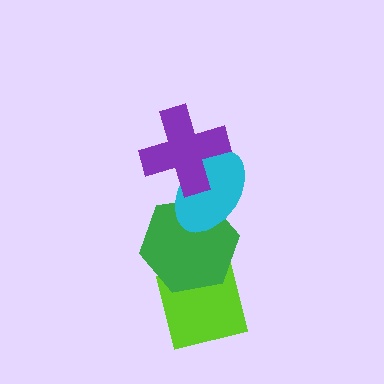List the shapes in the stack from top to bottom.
From top to bottom: the purple cross, the cyan ellipse, the green hexagon, the lime square.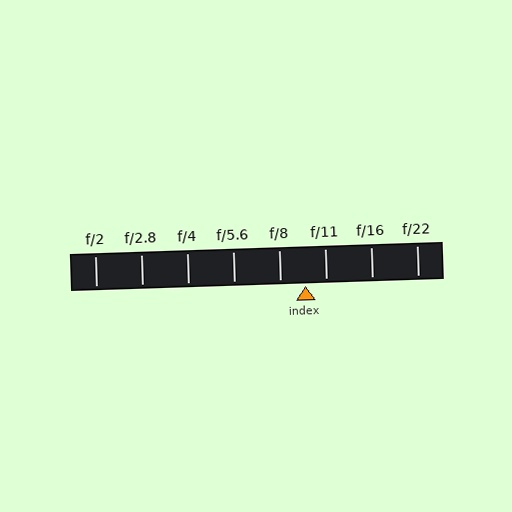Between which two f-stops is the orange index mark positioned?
The index mark is between f/8 and f/11.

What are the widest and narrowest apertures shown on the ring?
The widest aperture shown is f/2 and the narrowest is f/22.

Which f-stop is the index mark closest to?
The index mark is closest to f/11.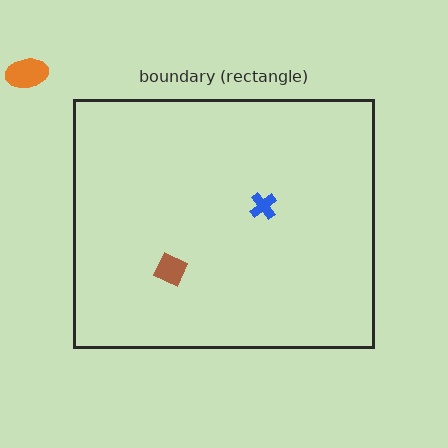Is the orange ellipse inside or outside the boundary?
Outside.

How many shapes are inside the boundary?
2 inside, 1 outside.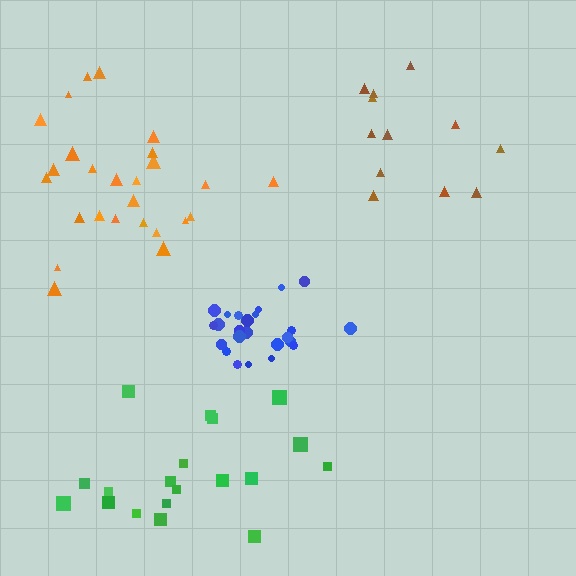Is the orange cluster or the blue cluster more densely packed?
Blue.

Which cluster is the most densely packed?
Blue.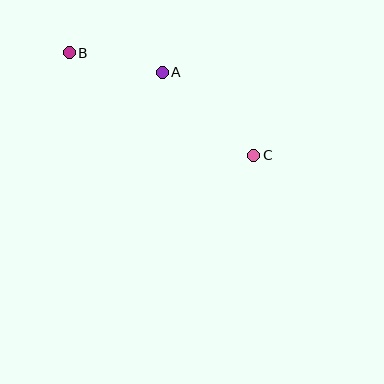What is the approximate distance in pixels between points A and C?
The distance between A and C is approximately 123 pixels.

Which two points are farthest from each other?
Points B and C are farthest from each other.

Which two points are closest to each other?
Points A and B are closest to each other.